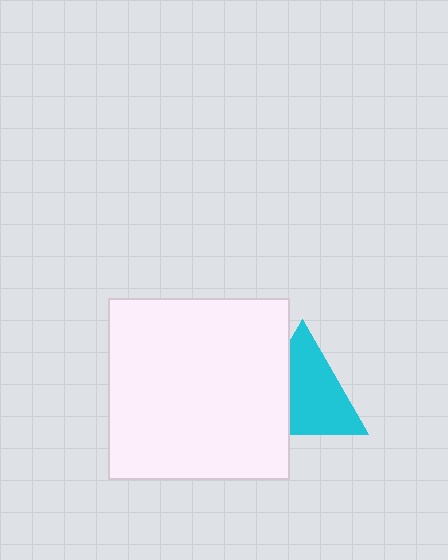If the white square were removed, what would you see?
You would see the complete cyan triangle.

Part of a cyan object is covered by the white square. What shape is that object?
It is a triangle.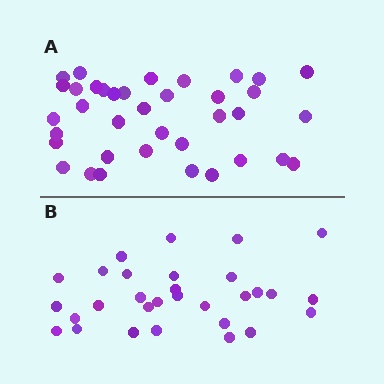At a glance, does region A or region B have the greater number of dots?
Region A (the top region) has more dots.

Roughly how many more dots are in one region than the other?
Region A has roughly 8 or so more dots than region B.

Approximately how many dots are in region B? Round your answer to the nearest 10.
About 30 dots.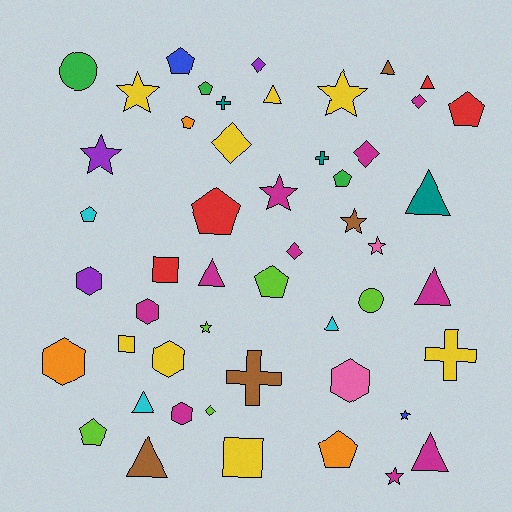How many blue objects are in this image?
There are 2 blue objects.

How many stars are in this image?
There are 9 stars.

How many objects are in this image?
There are 50 objects.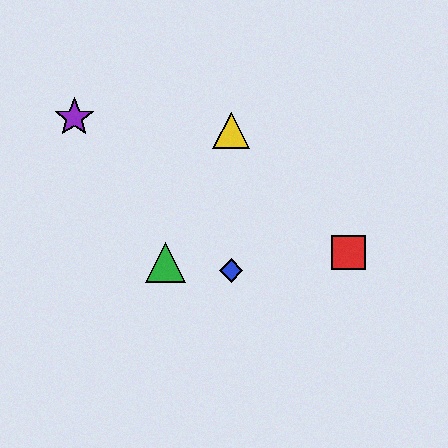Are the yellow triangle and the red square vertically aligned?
No, the yellow triangle is at x≈231 and the red square is at x≈349.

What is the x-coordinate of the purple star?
The purple star is at x≈74.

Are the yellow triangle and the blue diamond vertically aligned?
Yes, both are at x≈231.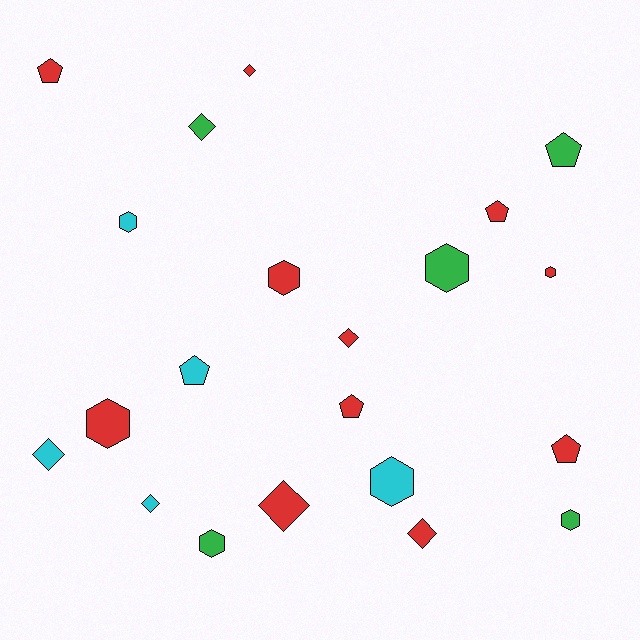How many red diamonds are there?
There are 4 red diamonds.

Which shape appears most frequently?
Hexagon, with 8 objects.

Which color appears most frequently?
Red, with 11 objects.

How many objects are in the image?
There are 21 objects.